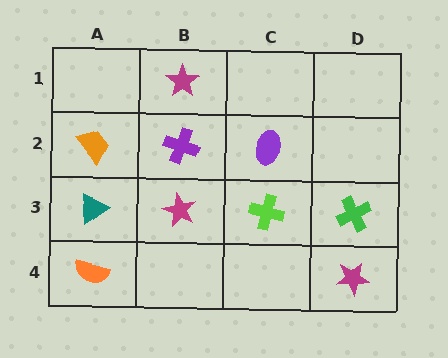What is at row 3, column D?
A green cross.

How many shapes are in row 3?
4 shapes.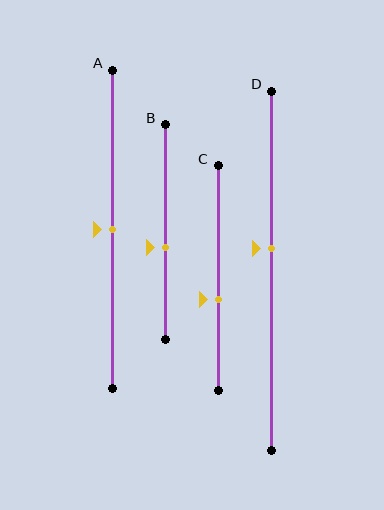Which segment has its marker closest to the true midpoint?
Segment A has its marker closest to the true midpoint.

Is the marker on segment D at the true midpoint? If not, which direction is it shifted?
No, the marker on segment D is shifted upward by about 6% of the segment length.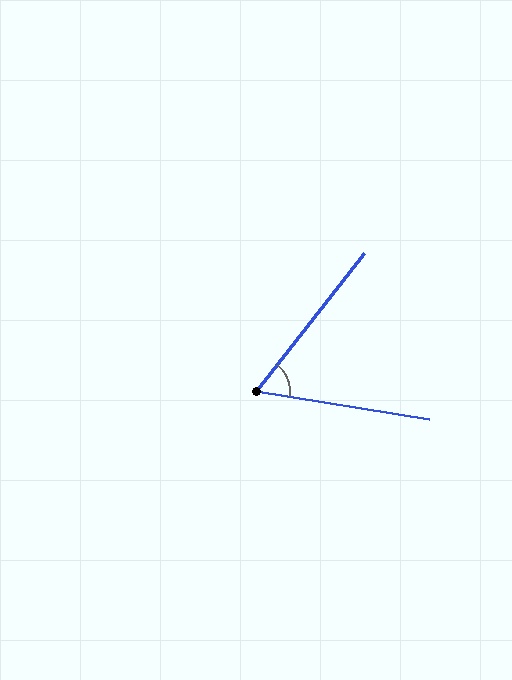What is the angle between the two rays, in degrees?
Approximately 61 degrees.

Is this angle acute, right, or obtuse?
It is acute.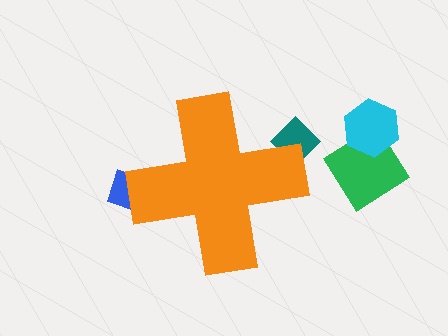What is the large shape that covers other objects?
An orange cross.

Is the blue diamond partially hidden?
Yes, the blue diamond is partially hidden behind the orange cross.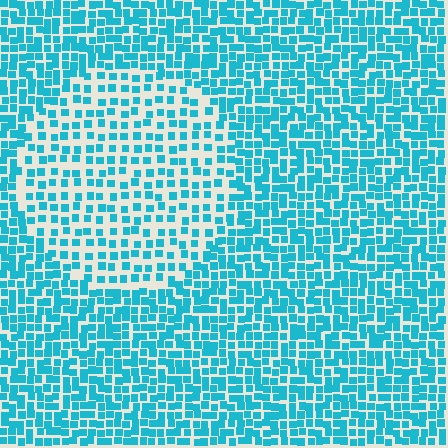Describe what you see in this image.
The image contains small cyan elements arranged at two different densities. A circle-shaped region is visible where the elements are less densely packed than the surrounding area.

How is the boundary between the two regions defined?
The boundary is defined by a change in element density (approximately 1.8x ratio). All elements are the same color, size, and shape.